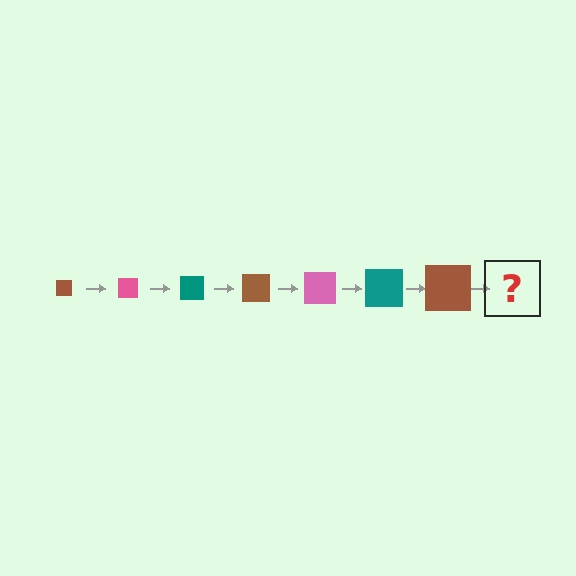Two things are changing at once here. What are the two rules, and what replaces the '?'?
The two rules are that the square grows larger each step and the color cycles through brown, pink, and teal. The '?' should be a pink square, larger than the previous one.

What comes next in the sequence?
The next element should be a pink square, larger than the previous one.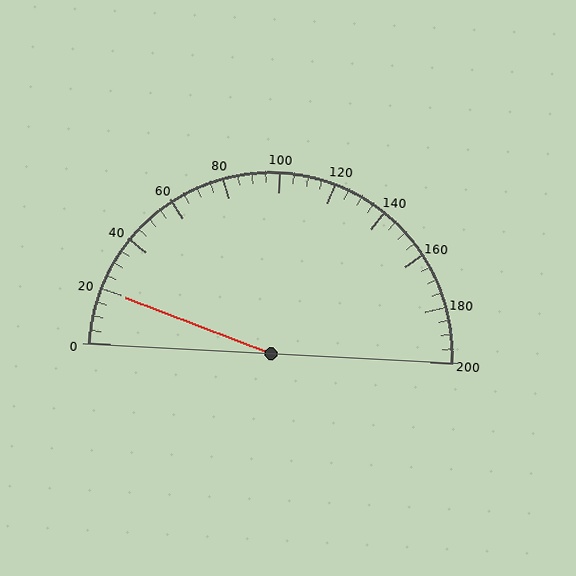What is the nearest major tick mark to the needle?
The nearest major tick mark is 20.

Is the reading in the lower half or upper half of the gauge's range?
The reading is in the lower half of the range (0 to 200).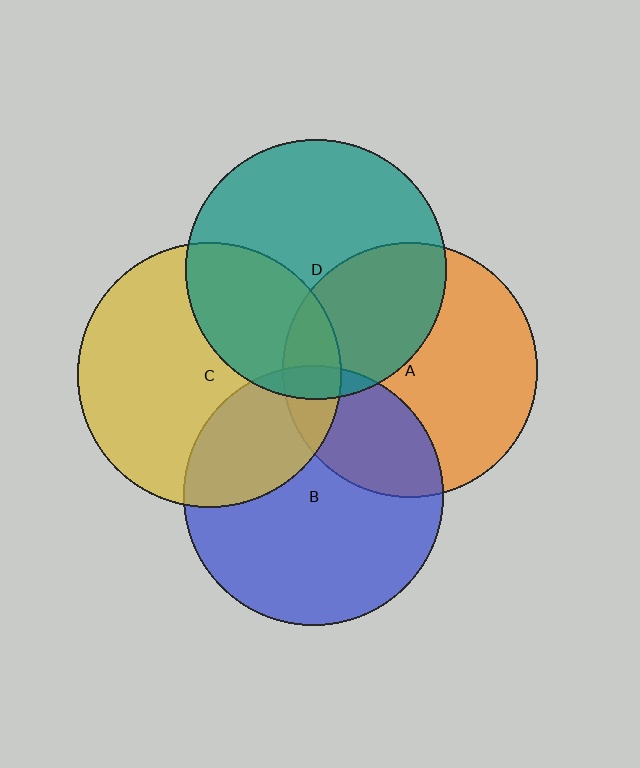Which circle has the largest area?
Circle C (yellow).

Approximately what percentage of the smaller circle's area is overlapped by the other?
Approximately 30%.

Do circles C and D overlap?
Yes.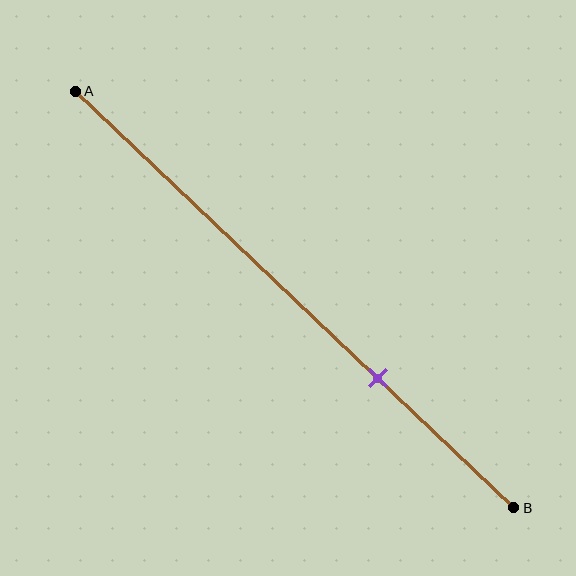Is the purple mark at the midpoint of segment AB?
No, the mark is at about 70% from A, not at the 50% midpoint.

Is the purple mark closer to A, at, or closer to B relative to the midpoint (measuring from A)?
The purple mark is closer to point B than the midpoint of segment AB.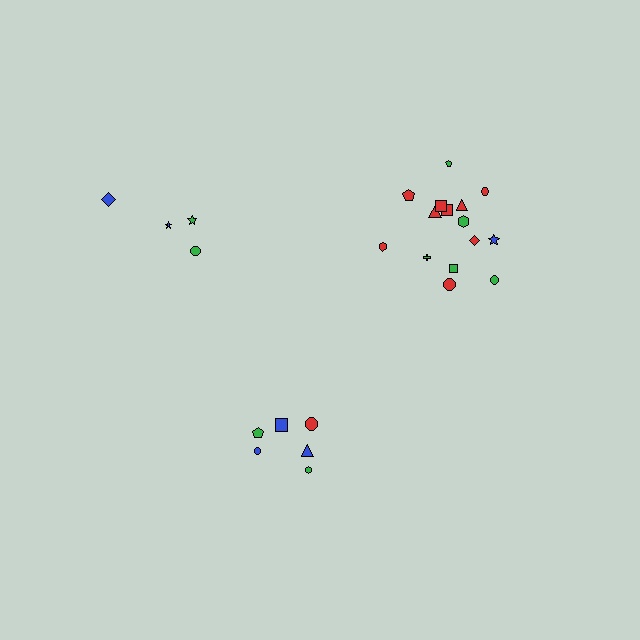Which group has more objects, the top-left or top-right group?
The top-right group.